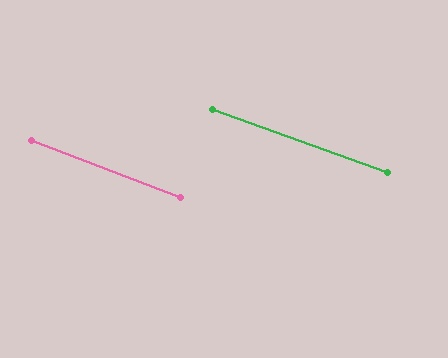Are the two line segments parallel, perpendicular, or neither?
Parallel — their directions differ by only 1.3°.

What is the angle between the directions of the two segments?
Approximately 1 degree.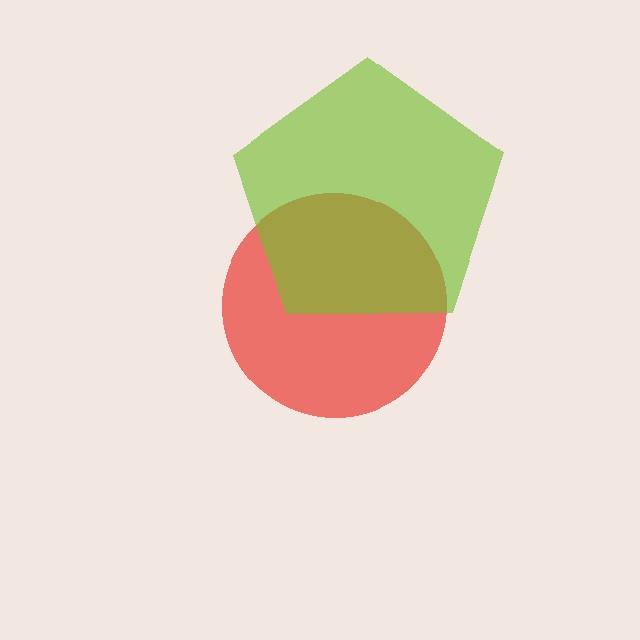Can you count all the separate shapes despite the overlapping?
Yes, there are 2 separate shapes.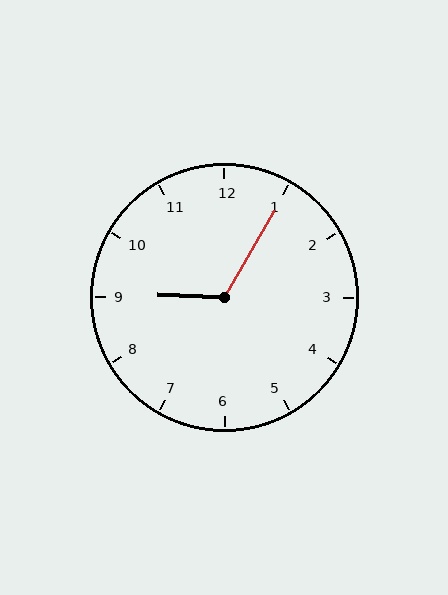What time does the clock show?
9:05.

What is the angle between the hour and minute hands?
Approximately 118 degrees.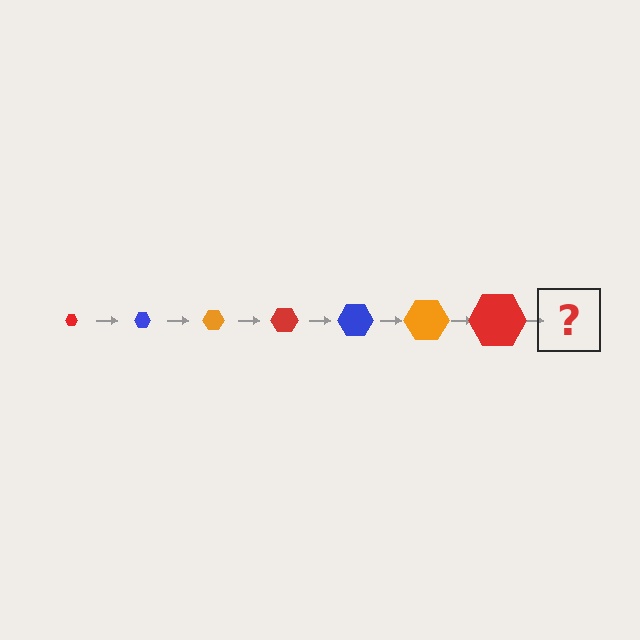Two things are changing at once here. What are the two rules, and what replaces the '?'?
The two rules are that the hexagon grows larger each step and the color cycles through red, blue, and orange. The '?' should be a blue hexagon, larger than the previous one.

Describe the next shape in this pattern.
It should be a blue hexagon, larger than the previous one.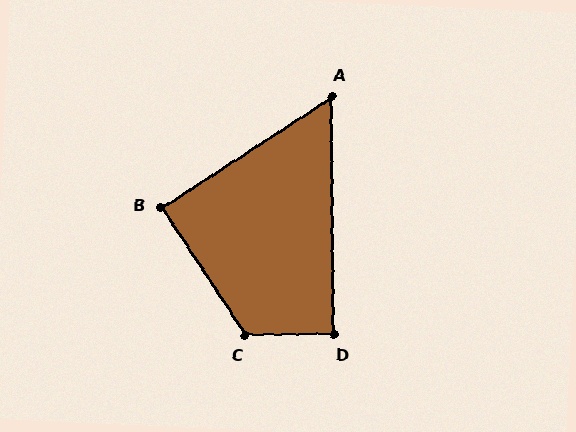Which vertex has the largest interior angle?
C, at approximately 123 degrees.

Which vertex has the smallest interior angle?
A, at approximately 57 degrees.